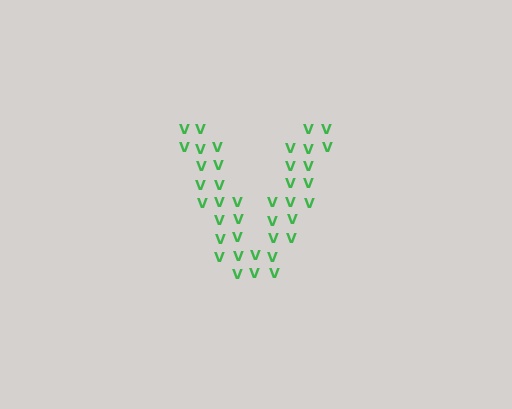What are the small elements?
The small elements are letter V's.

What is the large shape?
The large shape is the letter V.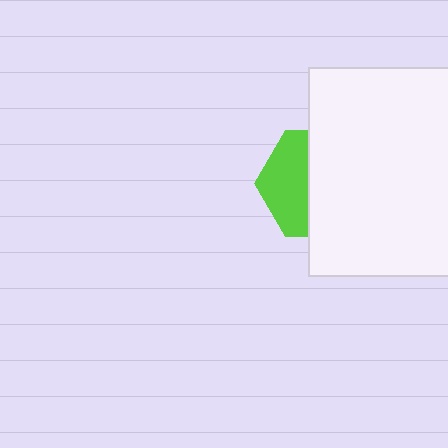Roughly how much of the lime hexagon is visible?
A small part of it is visible (roughly 41%).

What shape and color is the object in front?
The object in front is a white rectangle.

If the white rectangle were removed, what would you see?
You would see the complete lime hexagon.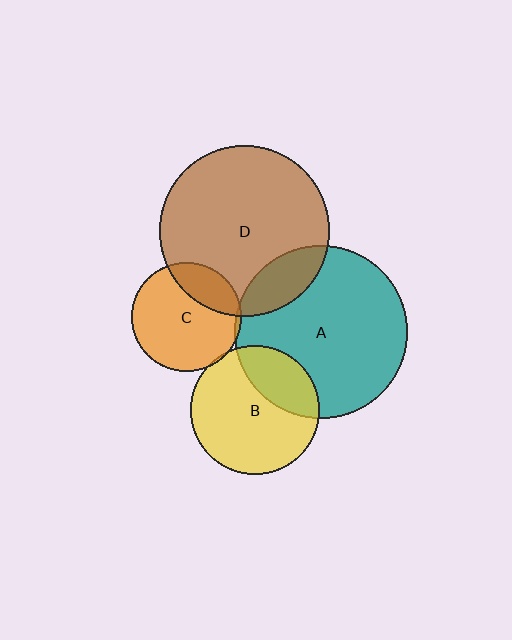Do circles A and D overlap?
Yes.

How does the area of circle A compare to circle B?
Approximately 1.8 times.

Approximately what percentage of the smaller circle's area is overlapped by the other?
Approximately 15%.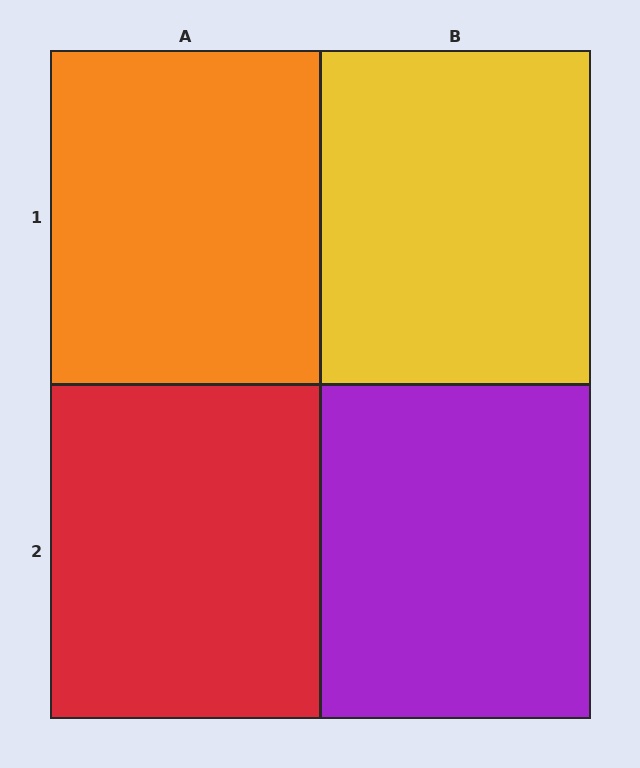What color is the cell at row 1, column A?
Orange.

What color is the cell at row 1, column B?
Yellow.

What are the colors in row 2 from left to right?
Red, purple.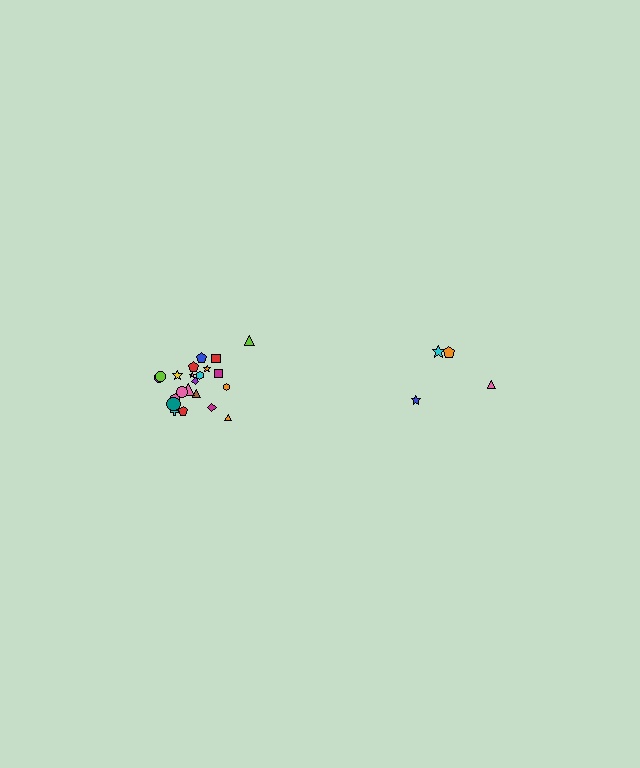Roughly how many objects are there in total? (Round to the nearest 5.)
Roughly 25 objects in total.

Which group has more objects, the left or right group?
The left group.